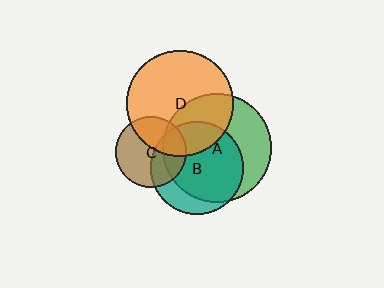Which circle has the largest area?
Circle A (green).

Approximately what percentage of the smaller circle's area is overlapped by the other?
Approximately 25%.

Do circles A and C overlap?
Yes.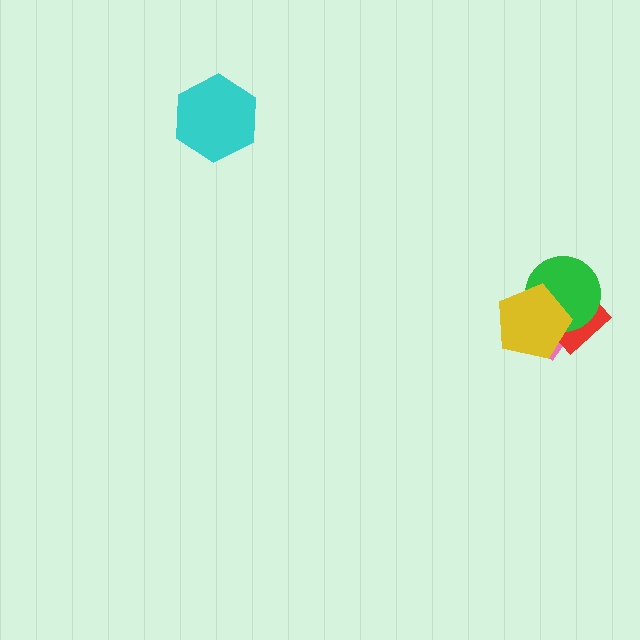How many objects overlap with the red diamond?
3 objects overlap with the red diamond.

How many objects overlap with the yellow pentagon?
3 objects overlap with the yellow pentagon.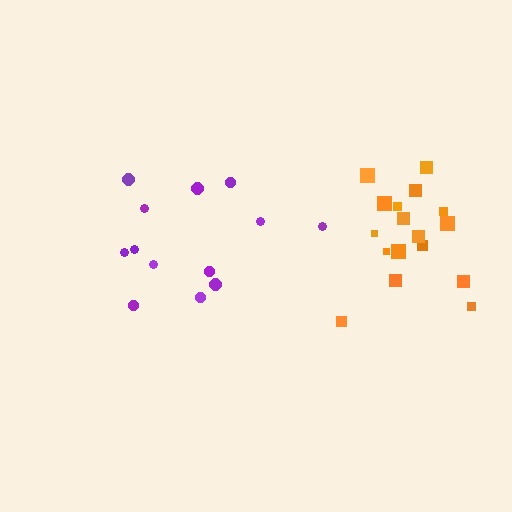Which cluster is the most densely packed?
Orange.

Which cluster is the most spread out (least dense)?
Purple.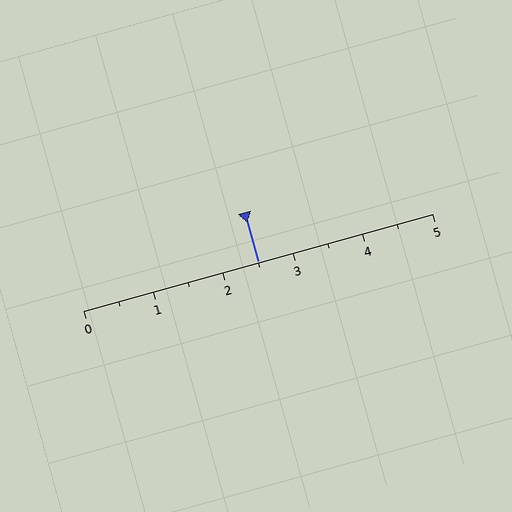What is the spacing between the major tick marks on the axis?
The major ticks are spaced 1 apart.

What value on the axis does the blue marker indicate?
The marker indicates approximately 2.5.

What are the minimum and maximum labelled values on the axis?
The axis runs from 0 to 5.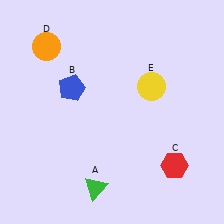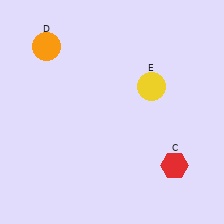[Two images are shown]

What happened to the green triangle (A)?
The green triangle (A) was removed in Image 2. It was in the bottom-left area of Image 1.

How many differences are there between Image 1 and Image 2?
There are 2 differences between the two images.